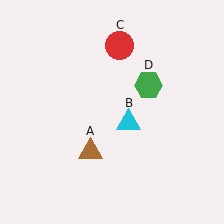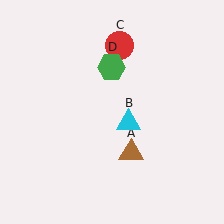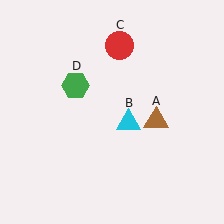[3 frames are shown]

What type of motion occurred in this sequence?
The brown triangle (object A), green hexagon (object D) rotated counterclockwise around the center of the scene.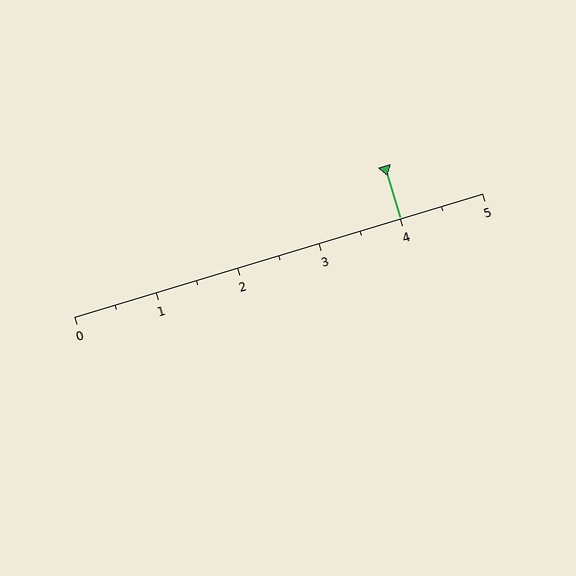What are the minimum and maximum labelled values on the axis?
The axis runs from 0 to 5.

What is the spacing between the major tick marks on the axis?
The major ticks are spaced 1 apart.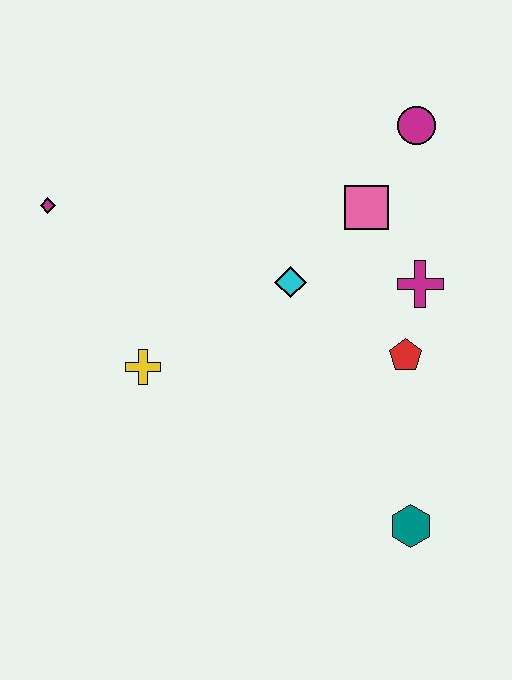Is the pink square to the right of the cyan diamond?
Yes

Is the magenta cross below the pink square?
Yes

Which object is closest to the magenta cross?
The red pentagon is closest to the magenta cross.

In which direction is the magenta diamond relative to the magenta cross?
The magenta diamond is to the left of the magenta cross.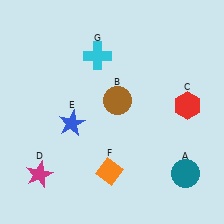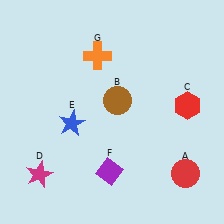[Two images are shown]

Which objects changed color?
A changed from teal to red. F changed from orange to purple. G changed from cyan to orange.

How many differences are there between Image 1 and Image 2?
There are 3 differences between the two images.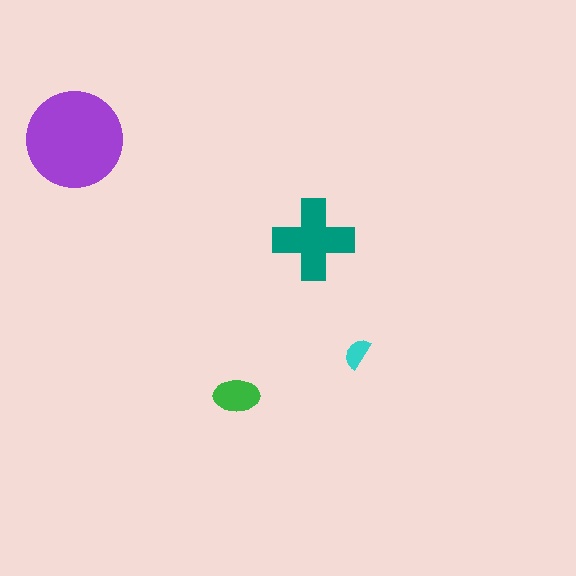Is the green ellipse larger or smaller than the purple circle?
Smaller.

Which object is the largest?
The purple circle.